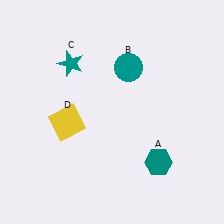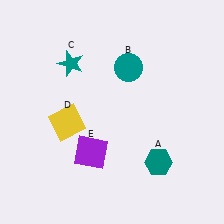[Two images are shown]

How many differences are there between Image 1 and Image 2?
There is 1 difference between the two images.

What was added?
A purple square (E) was added in Image 2.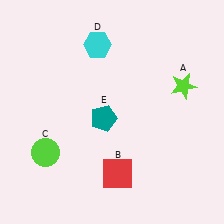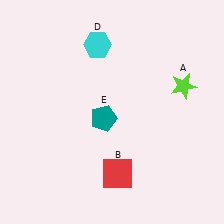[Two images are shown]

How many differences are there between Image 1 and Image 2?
There is 1 difference between the two images.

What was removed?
The lime circle (C) was removed in Image 2.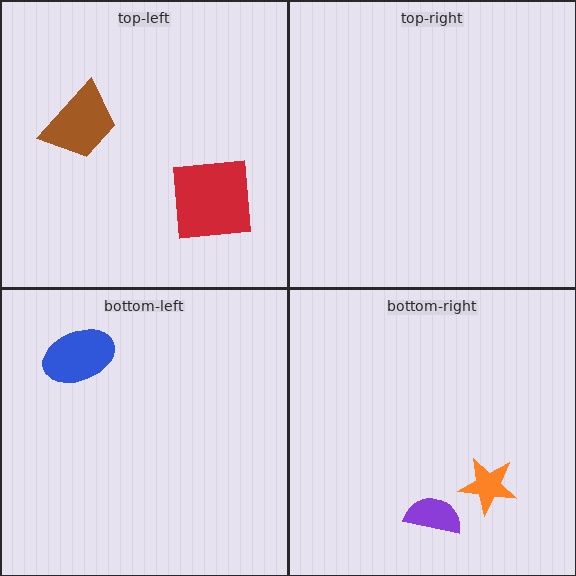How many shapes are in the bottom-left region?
1.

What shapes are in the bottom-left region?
The blue ellipse.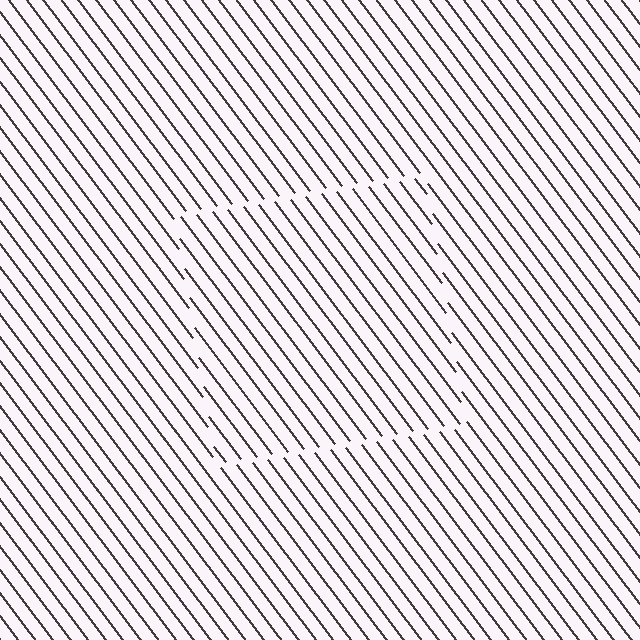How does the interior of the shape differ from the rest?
The interior of the shape contains the same grating, shifted by half a period — the contour is defined by the phase discontinuity where line-ends from the inner and outer gratings abut.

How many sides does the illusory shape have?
4 sides — the line-ends trace a square.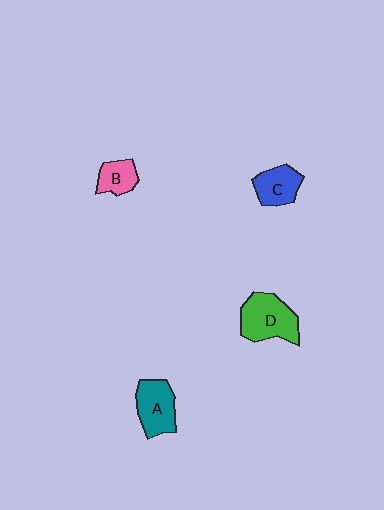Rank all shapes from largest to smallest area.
From largest to smallest: D (green), A (teal), C (blue), B (pink).